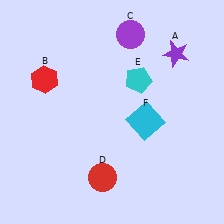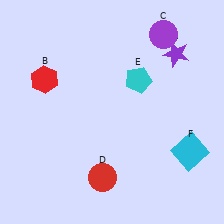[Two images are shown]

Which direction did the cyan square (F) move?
The cyan square (F) moved right.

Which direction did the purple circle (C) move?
The purple circle (C) moved right.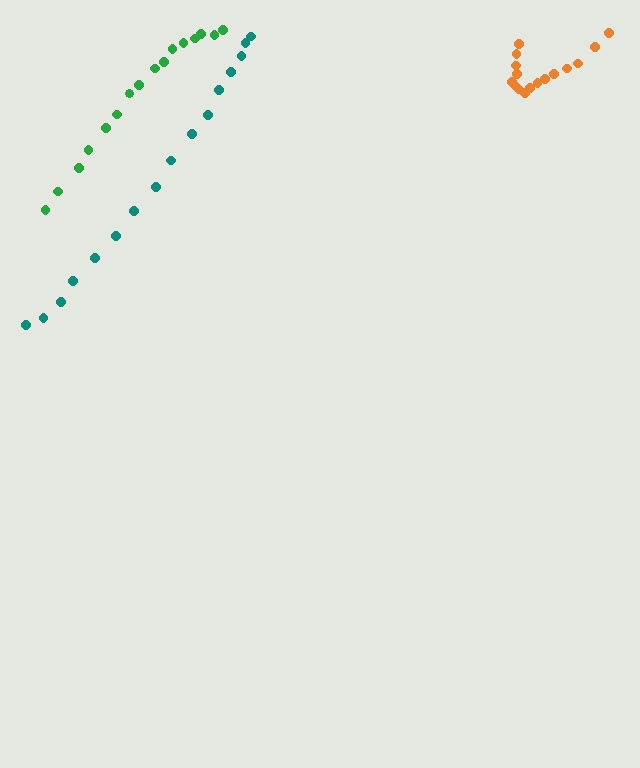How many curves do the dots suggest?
There are 3 distinct paths.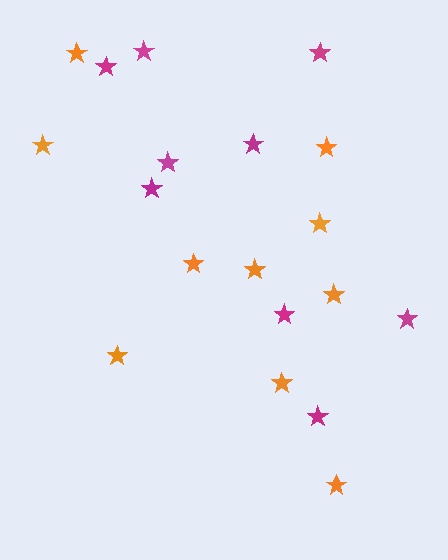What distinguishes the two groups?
There are 2 groups: one group of orange stars (10) and one group of magenta stars (9).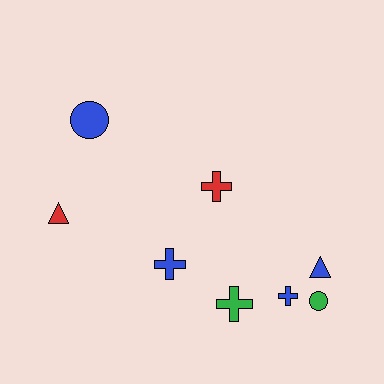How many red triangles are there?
There is 1 red triangle.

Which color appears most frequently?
Blue, with 4 objects.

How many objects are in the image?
There are 8 objects.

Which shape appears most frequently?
Cross, with 4 objects.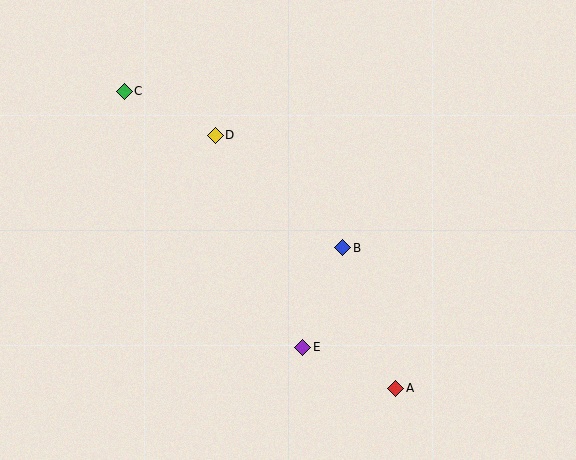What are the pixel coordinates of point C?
Point C is at (124, 91).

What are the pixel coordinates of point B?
Point B is at (343, 248).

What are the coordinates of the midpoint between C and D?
The midpoint between C and D is at (170, 113).